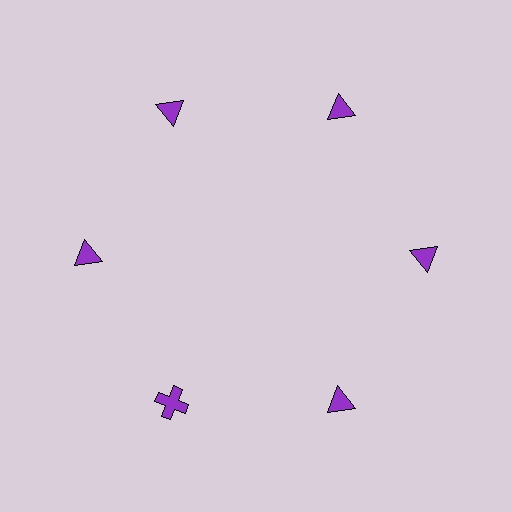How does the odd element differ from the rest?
It has a different shape: cross instead of triangle.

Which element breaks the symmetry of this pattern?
The purple cross at roughly the 7 o'clock position breaks the symmetry. All other shapes are purple triangles.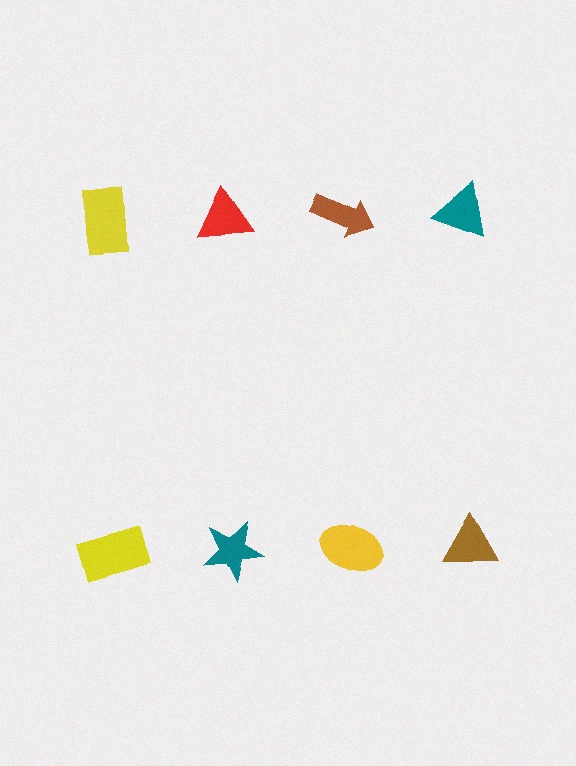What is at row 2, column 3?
A yellow ellipse.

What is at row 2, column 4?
A brown triangle.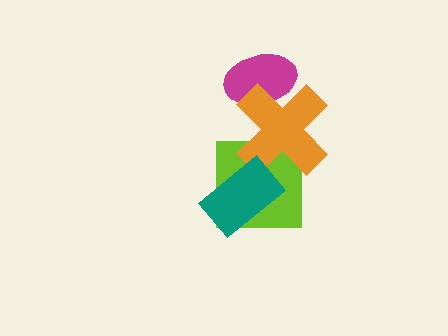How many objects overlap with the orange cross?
3 objects overlap with the orange cross.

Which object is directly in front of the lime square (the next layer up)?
The orange cross is directly in front of the lime square.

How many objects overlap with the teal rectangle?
2 objects overlap with the teal rectangle.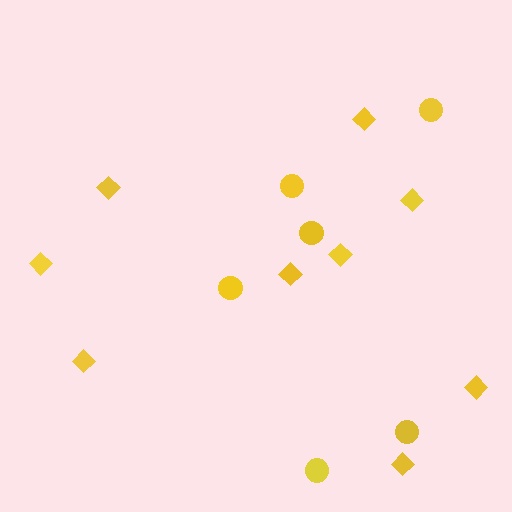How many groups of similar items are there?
There are 2 groups: one group of diamonds (9) and one group of circles (6).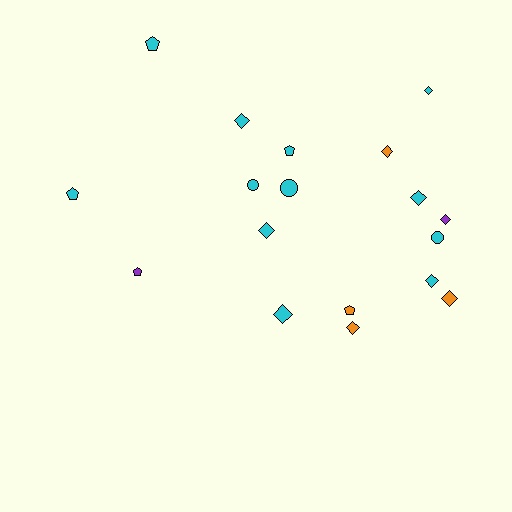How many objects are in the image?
There are 18 objects.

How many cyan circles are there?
There are 3 cyan circles.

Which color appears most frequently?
Cyan, with 12 objects.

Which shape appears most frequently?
Diamond, with 10 objects.